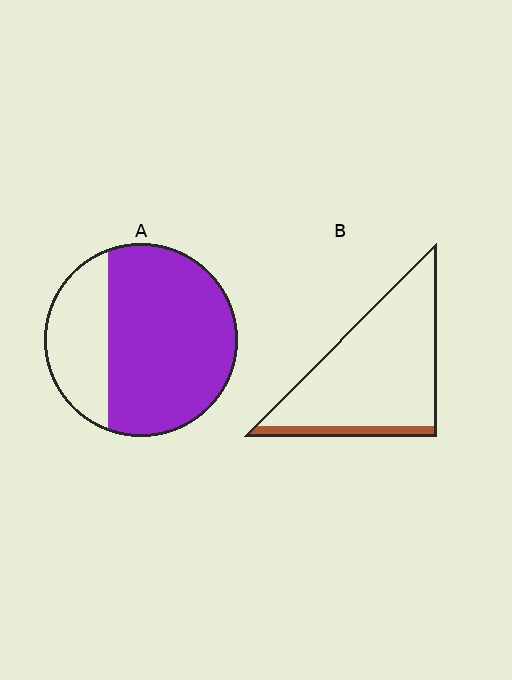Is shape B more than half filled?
No.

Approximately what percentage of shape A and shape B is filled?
A is approximately 70% and B is approximately 10%.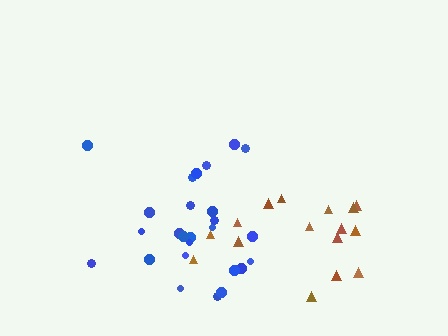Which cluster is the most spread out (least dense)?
Brown.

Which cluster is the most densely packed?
Blue.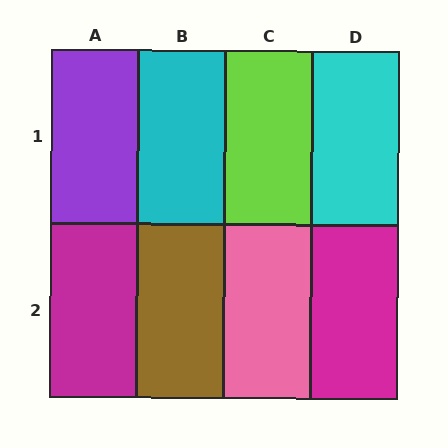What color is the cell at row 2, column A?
Magenta.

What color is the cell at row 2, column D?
Magenta.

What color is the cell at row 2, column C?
Pink.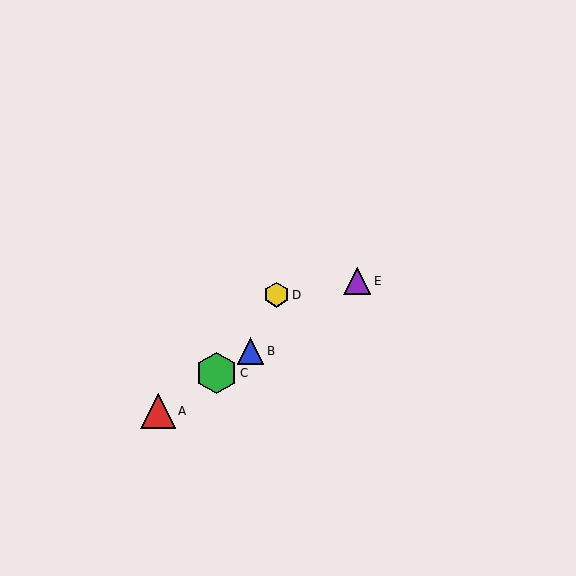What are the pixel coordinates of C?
Object C is at (217, 373).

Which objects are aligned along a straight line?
Objects A, B, C, E are aligned along a straight line.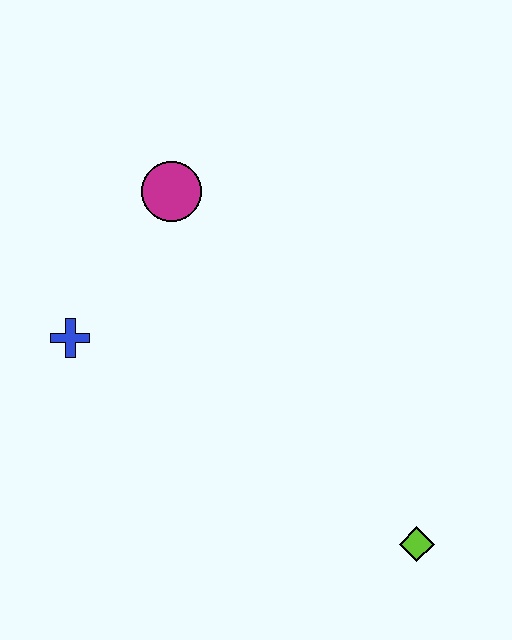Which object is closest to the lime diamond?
The blue cross is closest to the lime diamond.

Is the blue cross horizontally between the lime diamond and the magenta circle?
No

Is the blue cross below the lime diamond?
No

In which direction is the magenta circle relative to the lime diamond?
The magenta circle is above the lime diamond.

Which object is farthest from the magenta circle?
The lime diamond is farthest from the magenta circle.